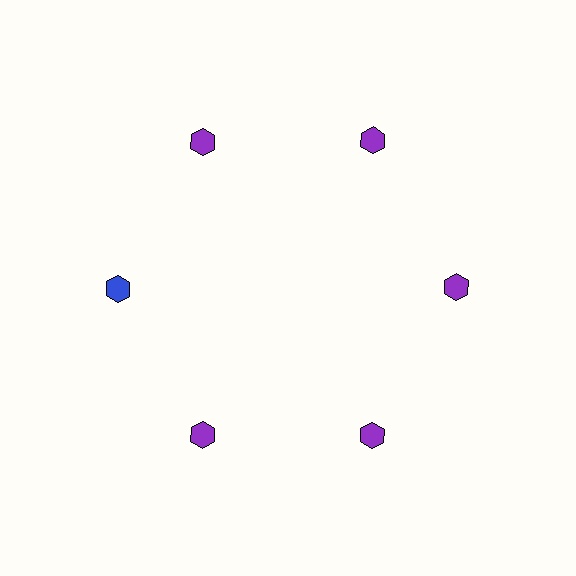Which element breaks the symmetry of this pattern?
The blue hexagon at roughly the 9 o'clock position breaks the symmetry. All other shapes are purple hexagons.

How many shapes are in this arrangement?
There are 6 shapes arranged in a ring pattern.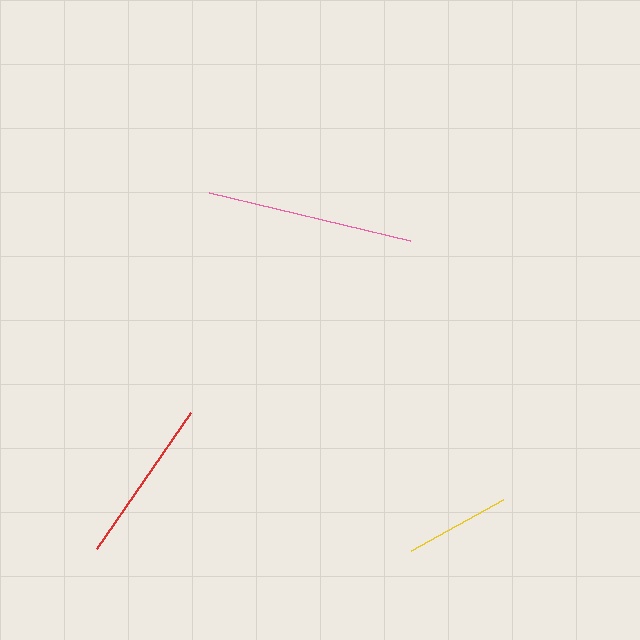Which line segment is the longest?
The pink line is the longest at approximately 207 pixels.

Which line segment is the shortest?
The yellow line is the shortest at approximately 104 pixels.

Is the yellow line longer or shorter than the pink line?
The pink line is longer than the yellow line.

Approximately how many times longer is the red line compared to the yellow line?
The red line is approximately 1.6 times the length of the yellow line.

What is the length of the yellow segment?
The yellow segment is approximately 104 pixels long.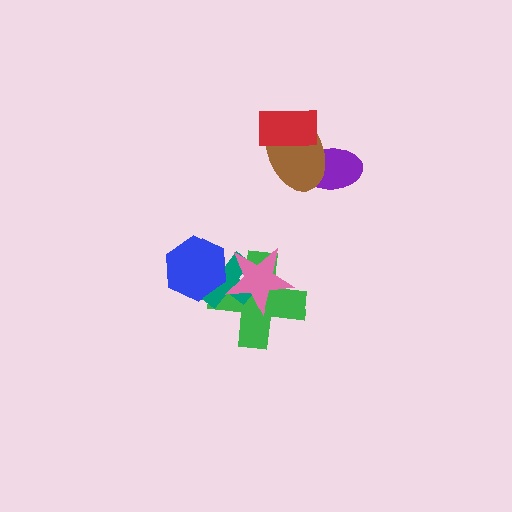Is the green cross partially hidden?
Yes, it is partially covered by another shape.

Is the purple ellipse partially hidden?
Yes, it is partially covered by another shape.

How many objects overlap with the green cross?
3 objects overlap with the green cross.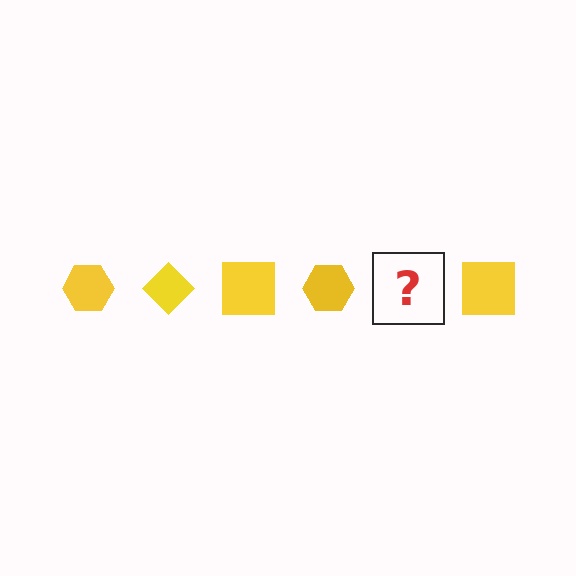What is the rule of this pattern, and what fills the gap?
The rule is that the pattern cycles through hexagon, diamond, square shapes in yellow. The gap should be filled with a yellow diamond.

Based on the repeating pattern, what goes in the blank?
The blank should be a yellow diamond.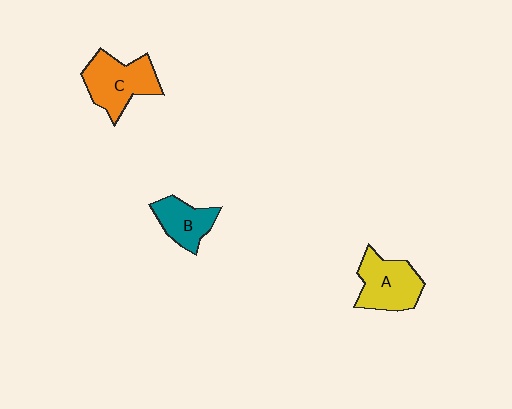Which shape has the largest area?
Shape C (orange).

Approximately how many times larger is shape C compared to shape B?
Approximately 1.5 times.